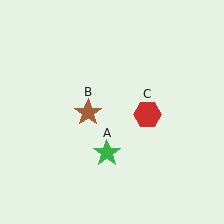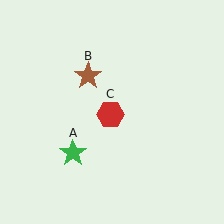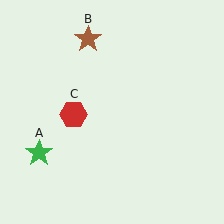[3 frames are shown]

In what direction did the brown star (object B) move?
The brown star (object B) moved up.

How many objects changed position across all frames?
3 objects changed position: green star (object A), brown star (object B), red hexagon (object C).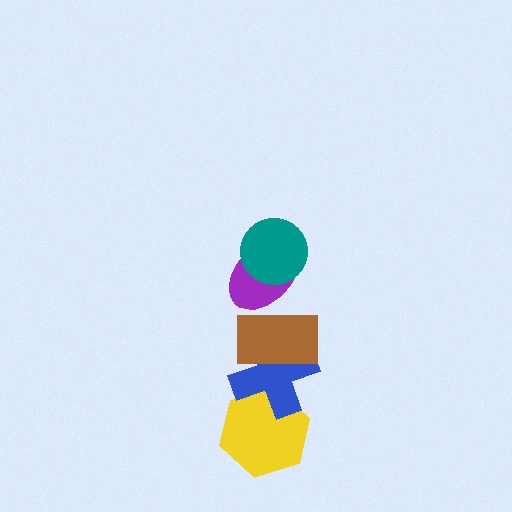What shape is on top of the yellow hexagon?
The blue cross is on top of the yellow hexagon.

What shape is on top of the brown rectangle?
The purple ellipse is on top of the brown rectangle.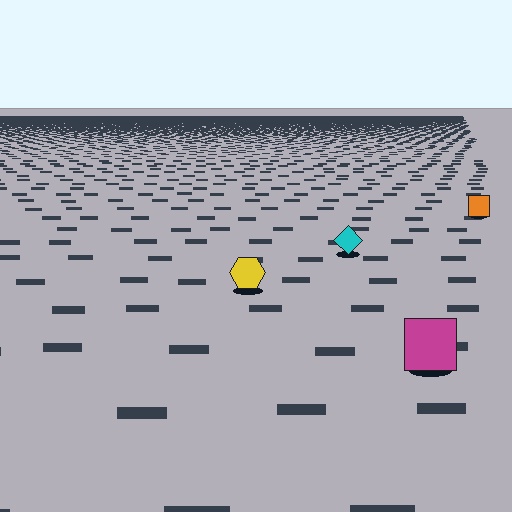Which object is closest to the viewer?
The magenta square is closest. The texture marks near it are larger and more spread out.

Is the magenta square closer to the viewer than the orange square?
Yes. The magenta square is closer — you can tell from the texture gradient: the ground texture is coarser near it.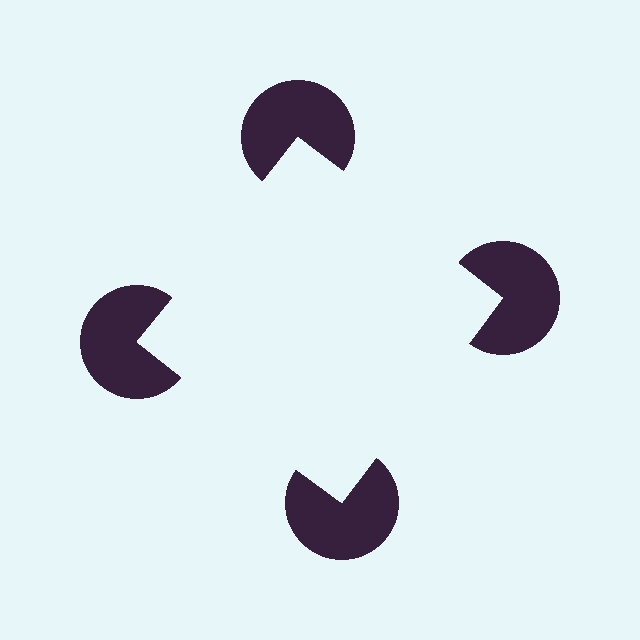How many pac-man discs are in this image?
There are 4 — one at each vertex of the illusory square.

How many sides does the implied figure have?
4 sides.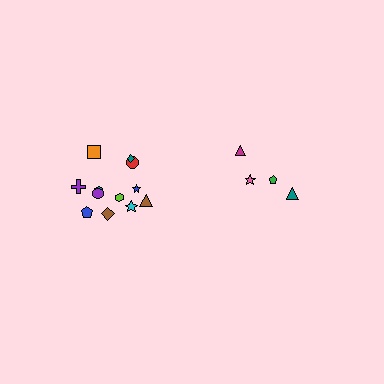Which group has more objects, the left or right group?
The left group.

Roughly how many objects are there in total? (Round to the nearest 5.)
Roughly 15 objects in total.